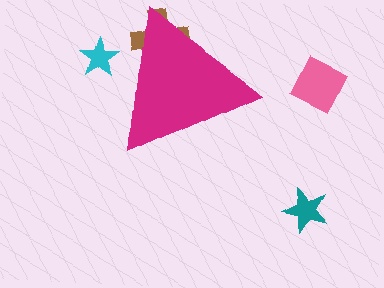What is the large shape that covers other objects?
A magenta triangle.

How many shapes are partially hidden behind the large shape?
2 shapes are partially hidden.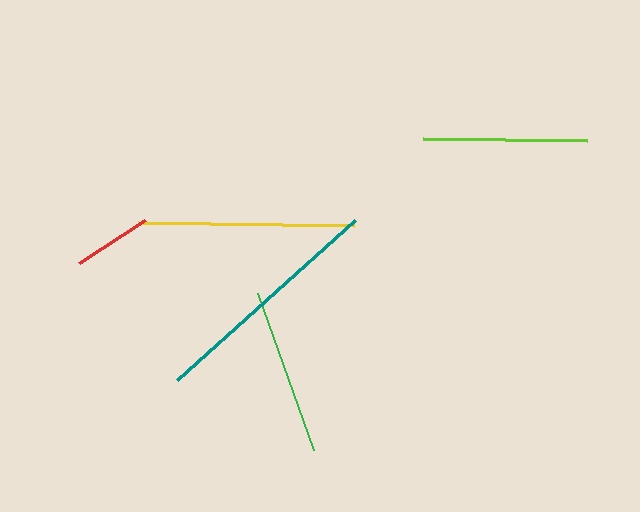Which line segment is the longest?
The teal line is the longest at approximately 240 pixels.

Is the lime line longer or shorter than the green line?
The green line is longer than the lime line.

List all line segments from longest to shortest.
From longest to shortest: teal, yellow, green, lime, red.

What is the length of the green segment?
The green segment is approximately 167 pixels long.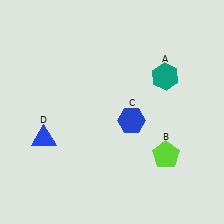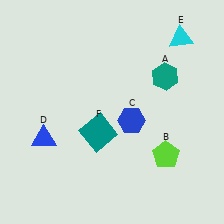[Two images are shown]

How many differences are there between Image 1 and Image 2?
There are 2 differences between the two images.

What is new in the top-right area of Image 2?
A cyan triangle (E) was added in the top-right area of Image 2.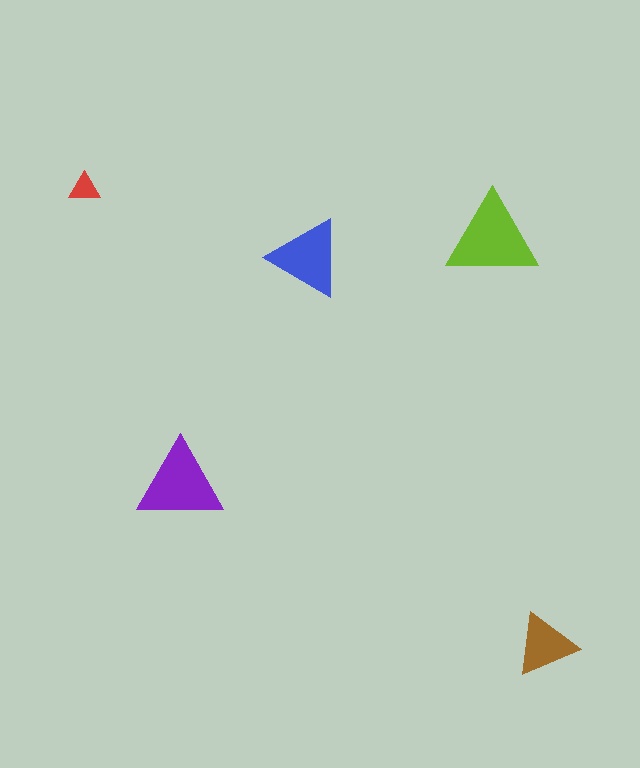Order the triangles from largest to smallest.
the lime one, the purple one, the blue one, the brown one, the red one.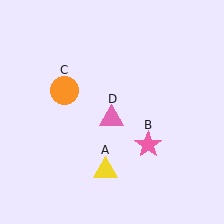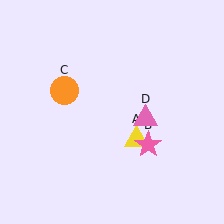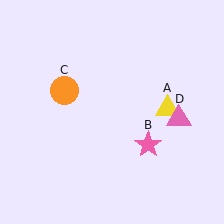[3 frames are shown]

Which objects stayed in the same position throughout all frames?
Pink star (object B) and orange circle (object C) remained stationary.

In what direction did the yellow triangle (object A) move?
The yellow triangle (object A) moved up and to the right.